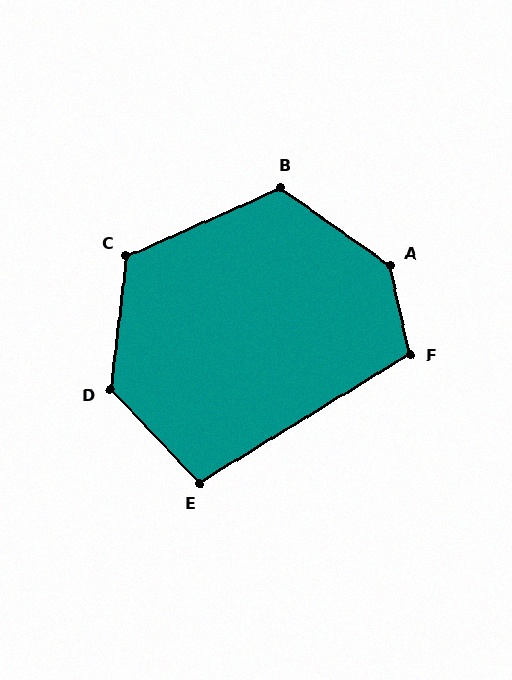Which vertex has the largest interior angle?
A, at approximately 137 degrees.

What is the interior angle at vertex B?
Approximately 121 degrees (obtuse).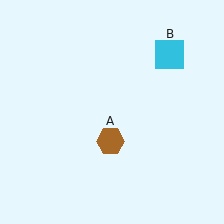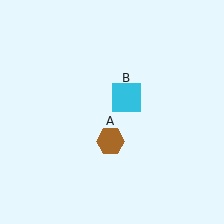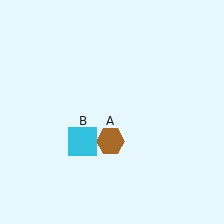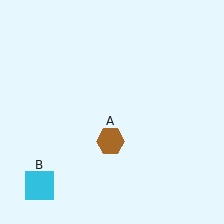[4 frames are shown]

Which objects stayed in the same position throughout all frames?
Brown hexagon (object A) remained stationary.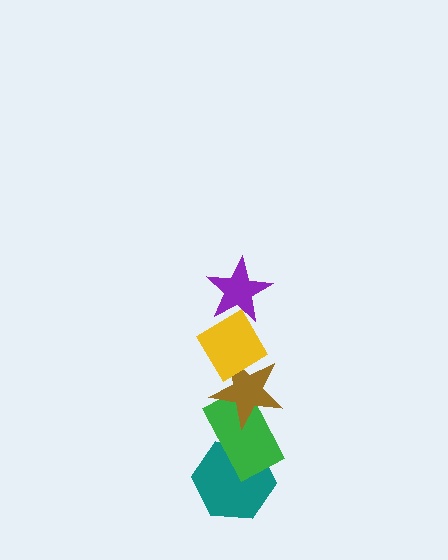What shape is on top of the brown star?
The yellow diamond is on top of the brown star.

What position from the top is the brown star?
The brown star is 3rd from the top.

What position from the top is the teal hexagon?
The teal hexagon is 5th from the top.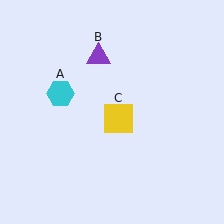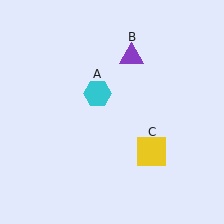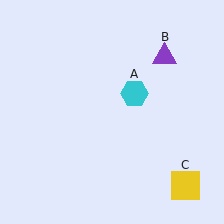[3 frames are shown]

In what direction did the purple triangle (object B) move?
The purple triangle (object B) moved right.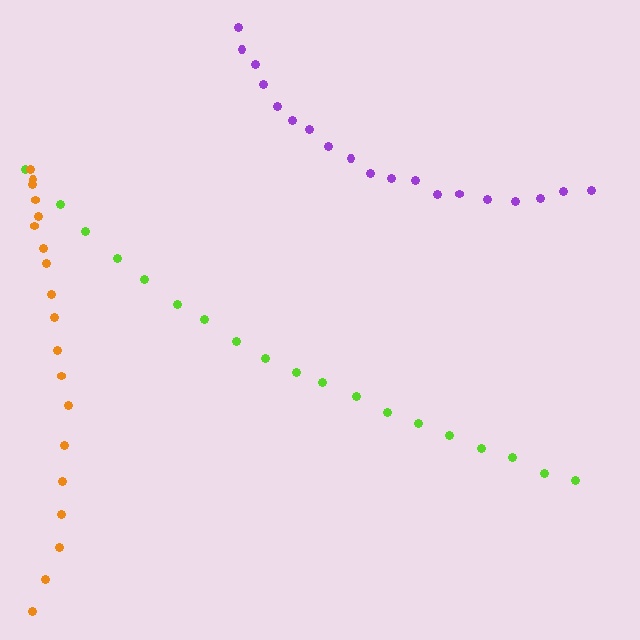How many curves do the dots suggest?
There are 3 distinct paths.